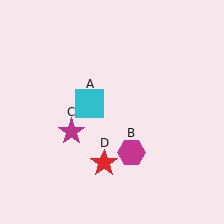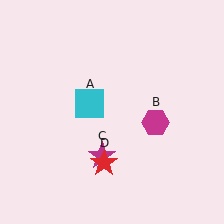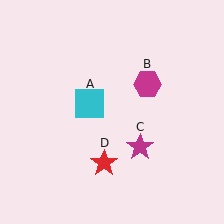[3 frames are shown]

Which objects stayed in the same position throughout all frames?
Cyan square (object A) and red star (object D) remained stationary.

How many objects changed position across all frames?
2 objects changed position: magenta hexagon (object B), magenta star (object C).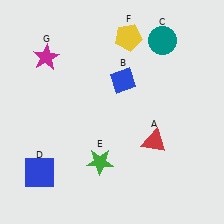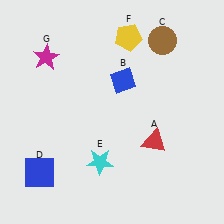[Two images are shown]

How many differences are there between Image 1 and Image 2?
There are 2 differences between the two images.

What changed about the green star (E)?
In Image 1, E is green. In Image 2, it changed to cyan.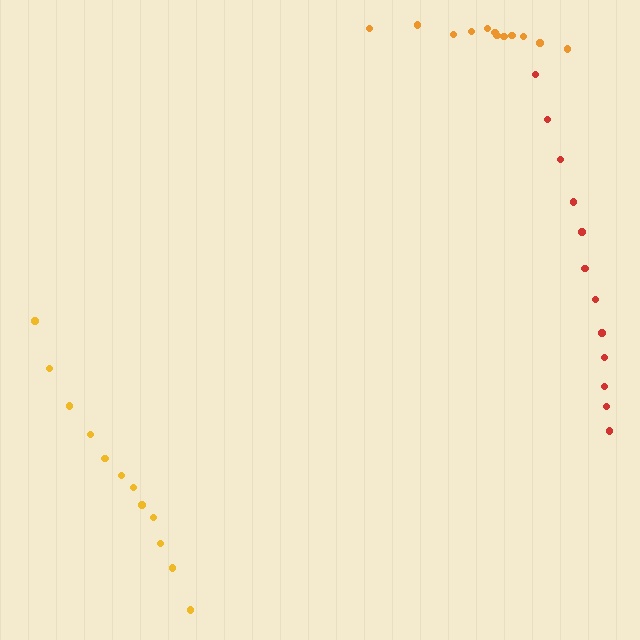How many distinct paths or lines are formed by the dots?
There are 3 distinct paths.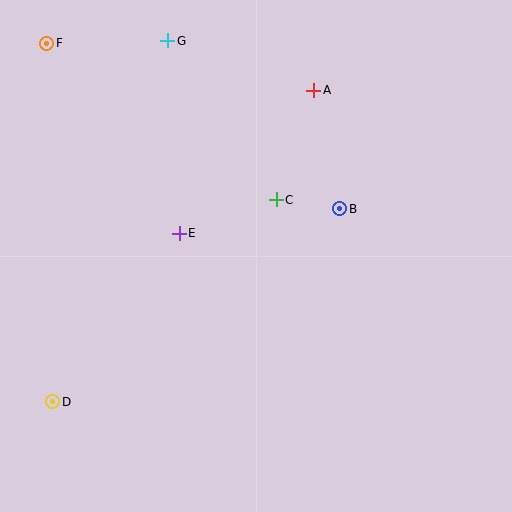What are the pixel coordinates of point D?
Point D is at (53, 402).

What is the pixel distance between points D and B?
The distance between D and B is 345 pixels.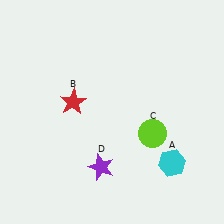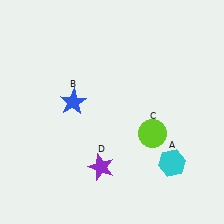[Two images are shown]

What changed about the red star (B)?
In Image 1, B is red. In Image 2, it changed to blue.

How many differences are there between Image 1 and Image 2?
There is 1 difference between the two images.